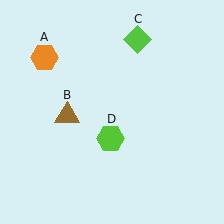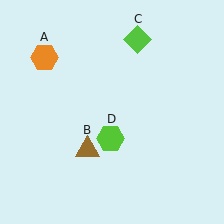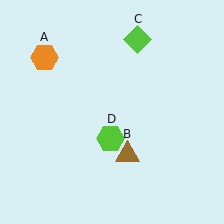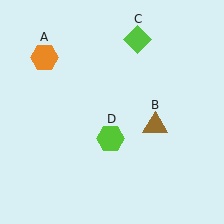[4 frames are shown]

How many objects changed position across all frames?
1 object changed position: brown triangle (object B).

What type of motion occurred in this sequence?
The brown triangle (object B) rotated counterclockwise around the center of the scene.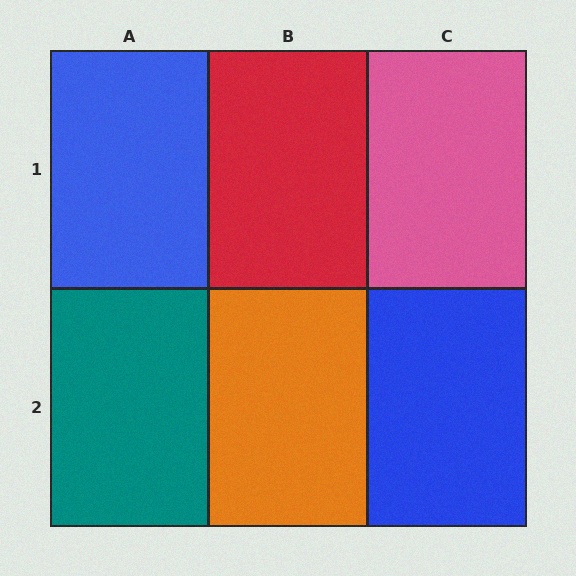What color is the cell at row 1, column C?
Pink.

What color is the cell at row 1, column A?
Blue.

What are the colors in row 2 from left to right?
Teal, orange, blue.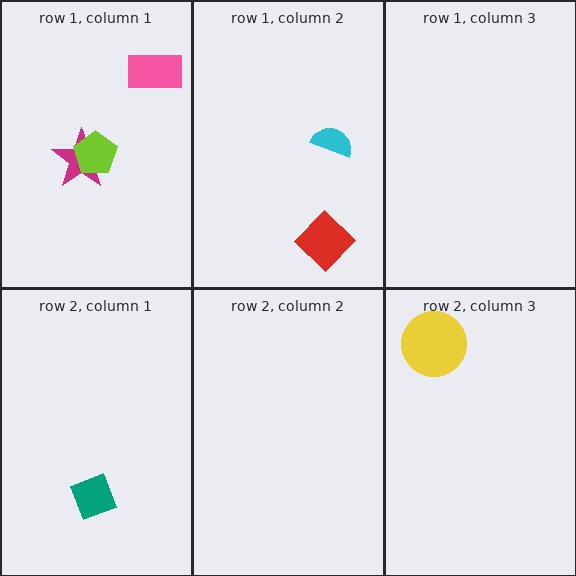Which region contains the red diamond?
The row 1, column 2 region.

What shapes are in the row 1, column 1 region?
The magenta star, the lime pentagon, the pink rectangle.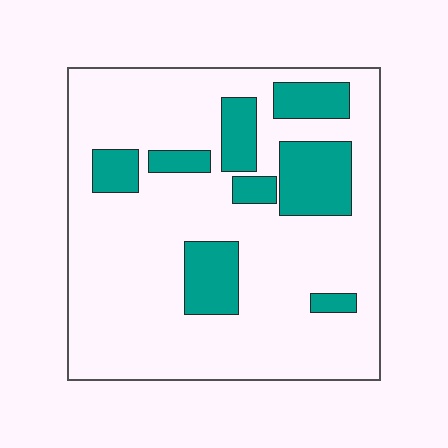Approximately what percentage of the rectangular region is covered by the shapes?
Approximately 20%.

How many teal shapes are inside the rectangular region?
8.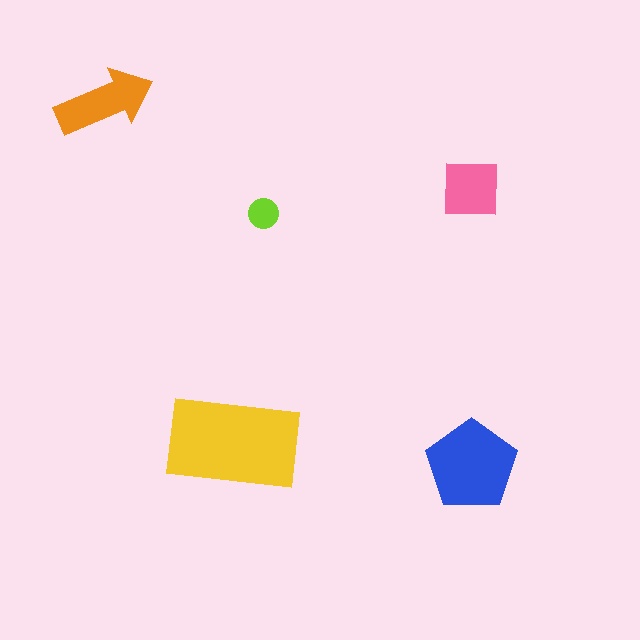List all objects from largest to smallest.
The yellow rectangle, the blue pentagon, the orange arrow, the pink square, the lime circle.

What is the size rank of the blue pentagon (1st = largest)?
2nd.